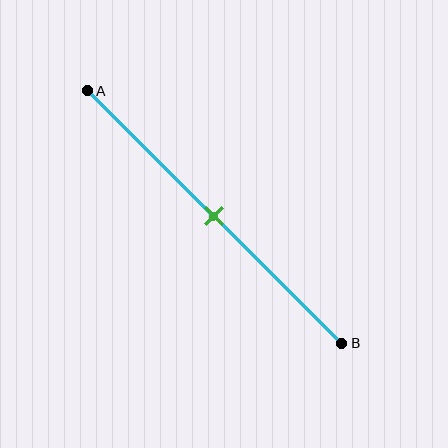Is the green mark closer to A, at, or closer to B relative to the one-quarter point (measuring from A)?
The green mark is closer to point B than the one-quarter point of segment AB.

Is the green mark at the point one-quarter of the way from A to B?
No, the mark is at about 50% from A, not at the 25% one-quarter point.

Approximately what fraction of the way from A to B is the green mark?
The green mark is approximately 50% of the way from A to B.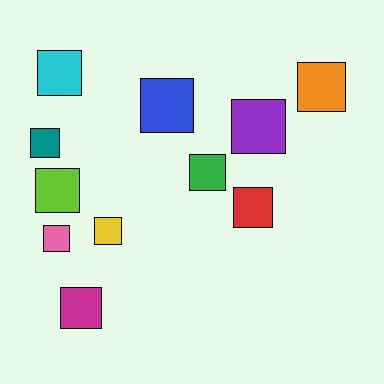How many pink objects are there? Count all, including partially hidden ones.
There is 1 pink object.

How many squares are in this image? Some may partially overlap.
There are 11 squares.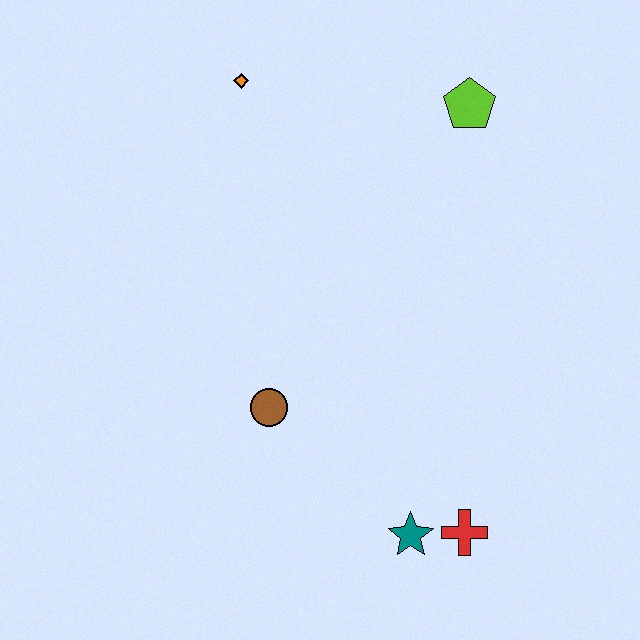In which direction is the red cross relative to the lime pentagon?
The red cross is below the lime pentagon.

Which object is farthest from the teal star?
The orange diamond is farthest from the teal star.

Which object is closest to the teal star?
The red cross is closest to the teal star.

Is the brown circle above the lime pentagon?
No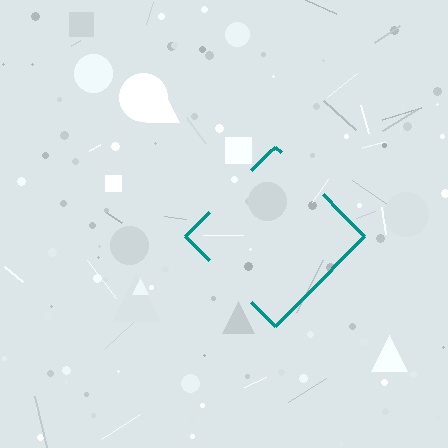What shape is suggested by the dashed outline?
The dashed outline suggests a diamond.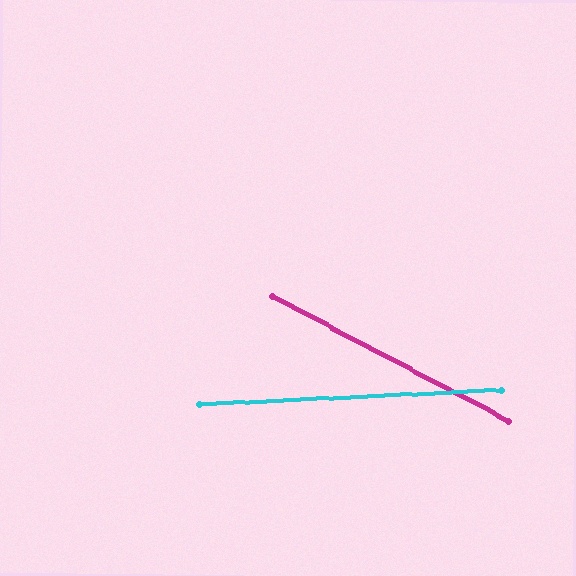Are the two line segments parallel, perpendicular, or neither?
Neither parallel nor perpendicular — they differ by about 30°.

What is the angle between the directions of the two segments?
Approximately 30 degrees.